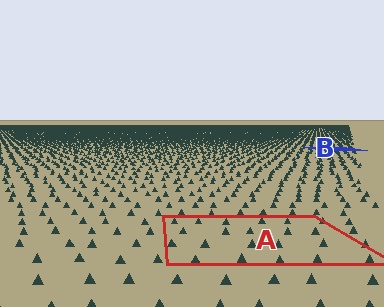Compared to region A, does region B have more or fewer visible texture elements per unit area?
Region B has more texture elements per unit area — they are packed more densely because it is farther away.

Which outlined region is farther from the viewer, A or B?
Region B is farther from the viewer — the texture elements inside it appear smaller and more densely packed.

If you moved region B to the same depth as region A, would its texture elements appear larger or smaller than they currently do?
They would appear larger. At a closer depth, the same texture elements are projected at a bigger on-screen size.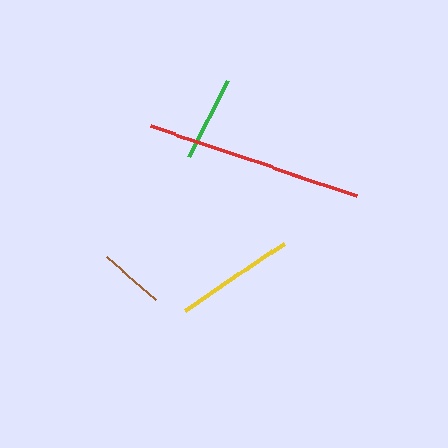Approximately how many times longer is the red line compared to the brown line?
The red line is approximately 3.3 times the length of the brown line.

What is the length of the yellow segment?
The yellow segment is approximately 120 pixels long.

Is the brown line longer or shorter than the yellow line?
The yellow line is longer than the brown line.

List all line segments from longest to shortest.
From longest to shortest: red, yellow, green, brown.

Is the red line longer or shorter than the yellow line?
The red line is longer than the yellow line.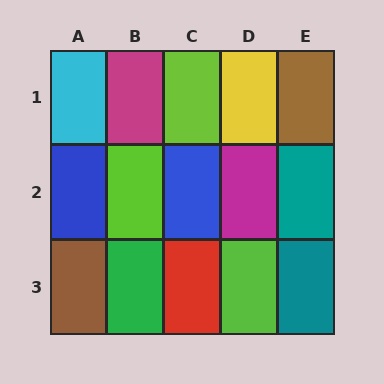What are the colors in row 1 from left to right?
Cyan, magenta, lime, yellow, brown.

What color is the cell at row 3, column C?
Red.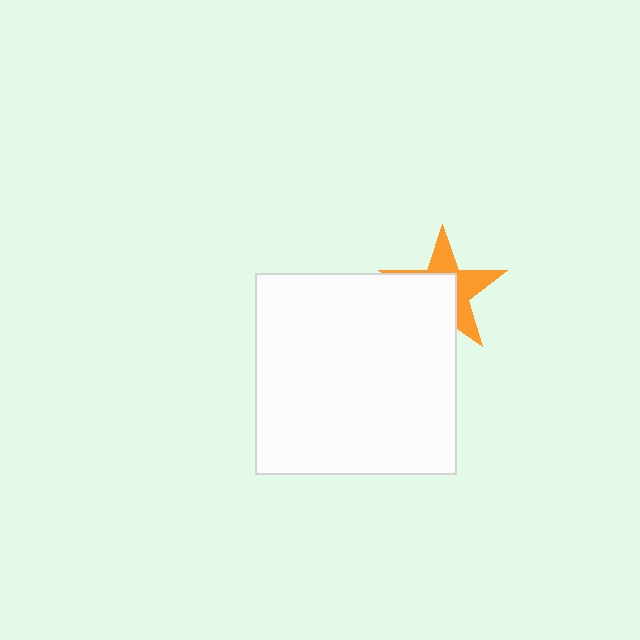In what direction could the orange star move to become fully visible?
The orange star could move toward the upper-right. That would shift it out from behind the white square entirely.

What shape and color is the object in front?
The object in front is a white square.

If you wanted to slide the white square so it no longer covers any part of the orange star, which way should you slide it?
Slide it toward the lower-left — that is the most direct way to separate the two shapes.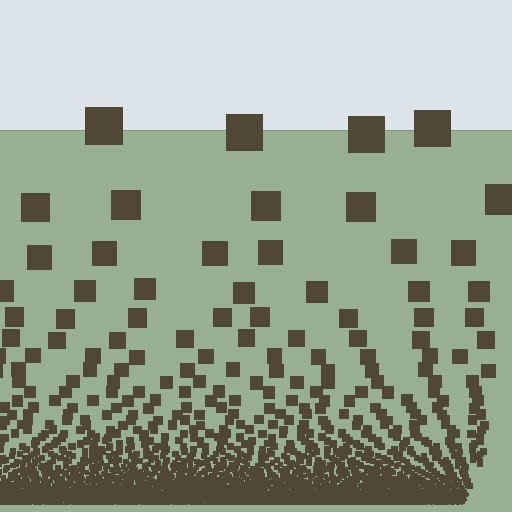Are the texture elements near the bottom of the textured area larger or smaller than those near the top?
Smaller. The gradient is inverted — elements near the bottom are smaller and denser.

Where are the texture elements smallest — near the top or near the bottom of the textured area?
Near the bottom.